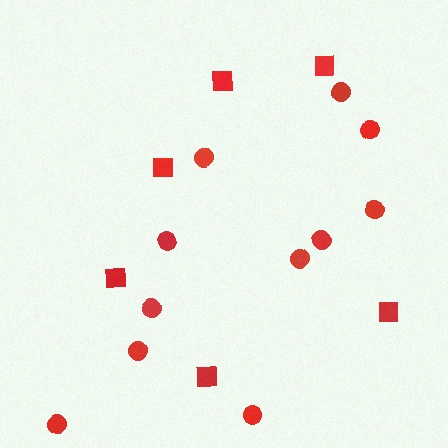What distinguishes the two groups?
There are 2 groups: one group of squares (6) and one group of circles (11).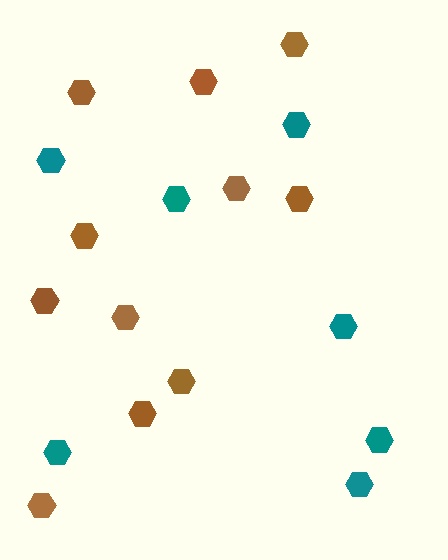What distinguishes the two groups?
There are 2 groups: one group of teal hexagons (7) and one group of brown hexagons (11).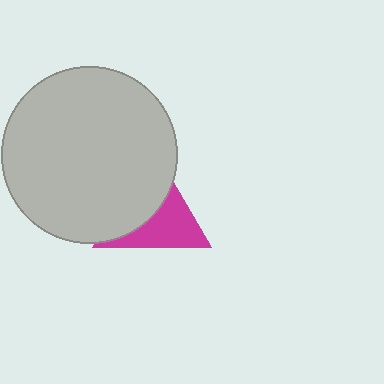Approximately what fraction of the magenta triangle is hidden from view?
Roughly 53% of the magenta triangle is hidden behind the light gray circle.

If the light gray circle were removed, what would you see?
You would see the complete magenta triangle.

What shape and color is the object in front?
The object in front is a light gray circle.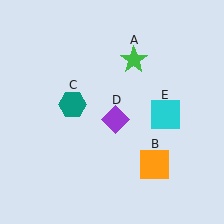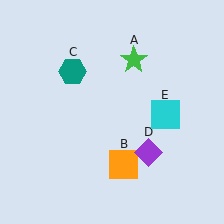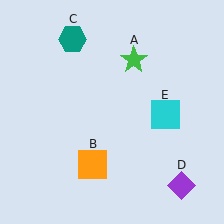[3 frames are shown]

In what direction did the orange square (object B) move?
The orange square (object B) moved left.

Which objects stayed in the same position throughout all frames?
Green star (object A) and cyan square (object E) remained stationary.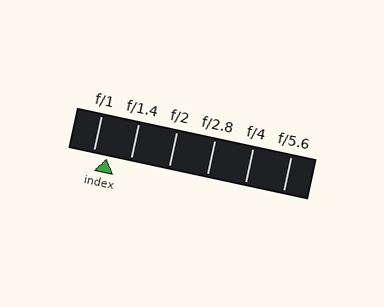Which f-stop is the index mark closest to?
The index mark is closest to f/1.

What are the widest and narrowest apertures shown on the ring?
The widest aperture shown is f/1 and the narrowest is f/5.6.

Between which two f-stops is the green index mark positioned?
The index mark is between f/1 and f/1.4.